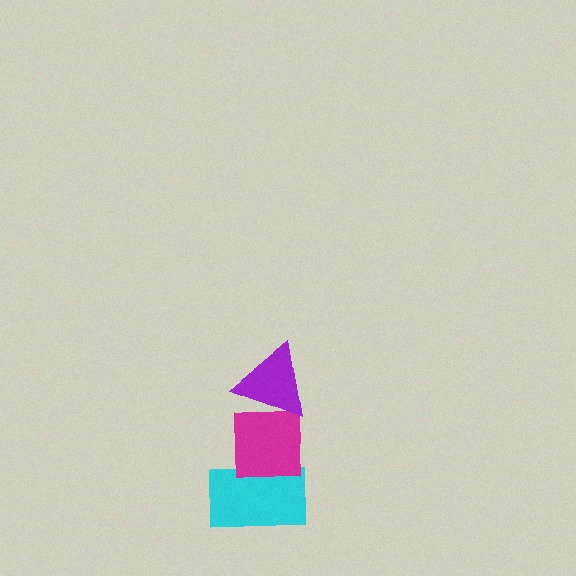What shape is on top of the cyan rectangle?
The magenta square is on top of the cyan rectangle.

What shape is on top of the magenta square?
The purple triangle is on top of the magenta square.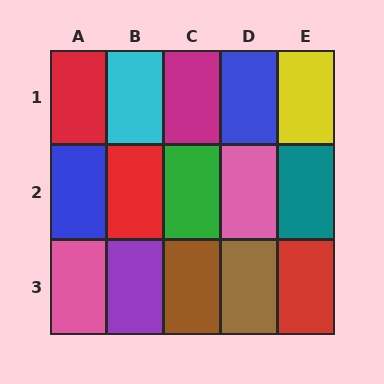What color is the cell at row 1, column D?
Blue.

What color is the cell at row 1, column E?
Yellow.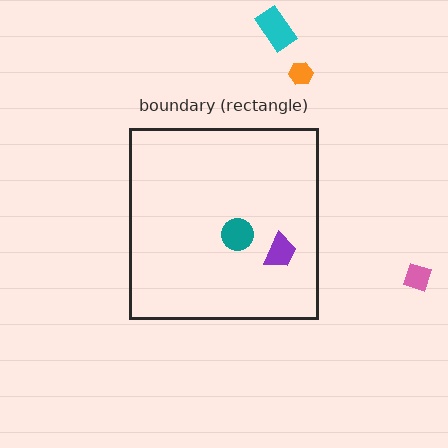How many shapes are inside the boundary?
2 inside, 3 outside.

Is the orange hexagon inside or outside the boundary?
Outside.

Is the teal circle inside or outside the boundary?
Inside.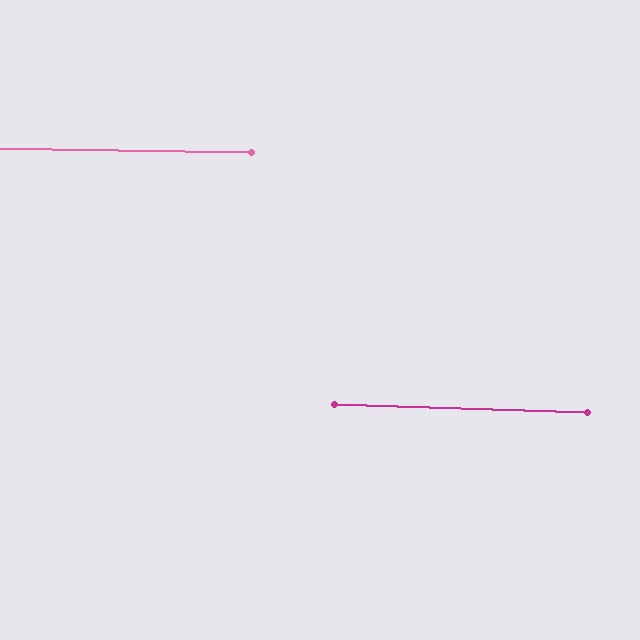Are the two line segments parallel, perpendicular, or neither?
Parallel — their directions differ by only 1.0°.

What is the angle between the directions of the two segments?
Approximately 1 degree.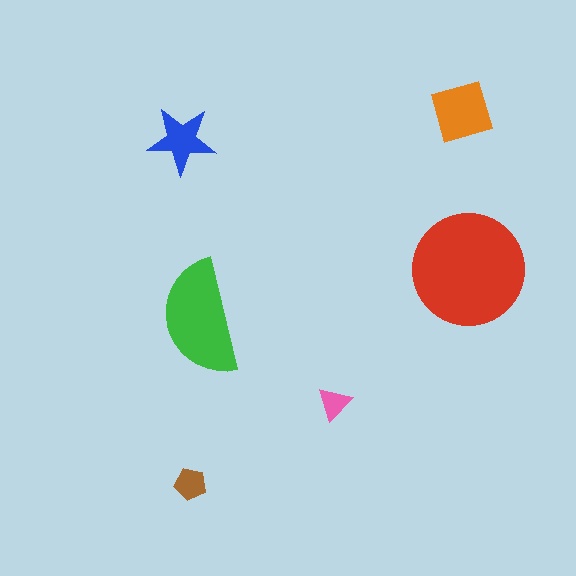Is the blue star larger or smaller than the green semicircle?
Smaller.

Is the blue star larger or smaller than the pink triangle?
Larger.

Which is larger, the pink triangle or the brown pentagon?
The brown pentagon.